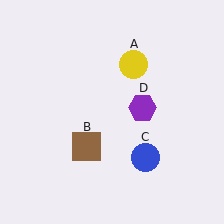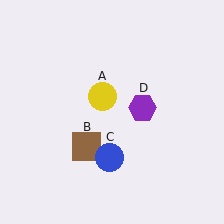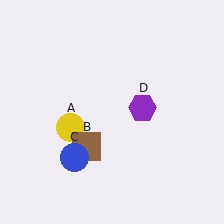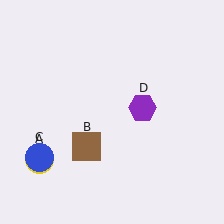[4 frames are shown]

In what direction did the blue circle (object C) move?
The blue circle (object C) moved left.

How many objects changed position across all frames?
2 objects changed position: yellow circle (object A), blue circle (object C).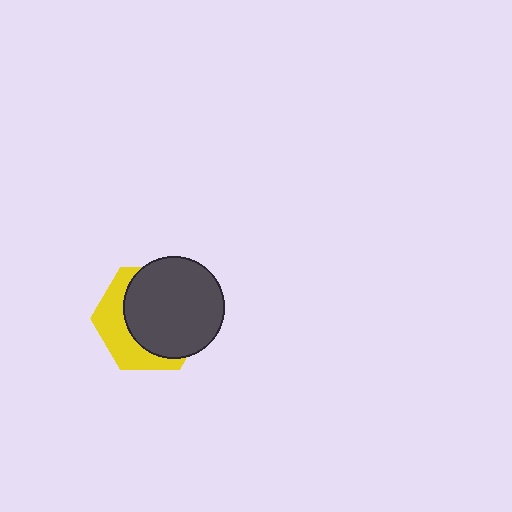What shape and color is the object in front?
The object in front is a dark gray circle.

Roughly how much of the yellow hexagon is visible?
A small part of it is visible (roughly 36%).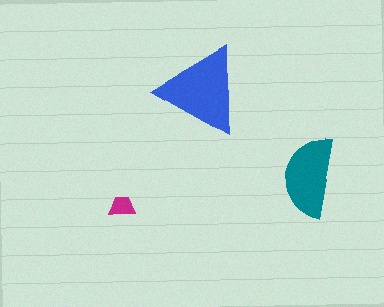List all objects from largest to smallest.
The blue triangle, the teal semicircle, the magenta trapezoid.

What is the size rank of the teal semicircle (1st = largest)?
2nd.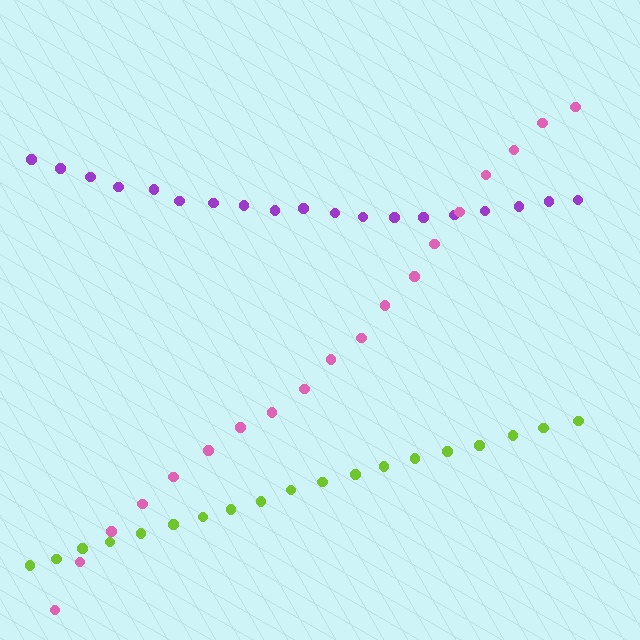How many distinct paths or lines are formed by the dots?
There are 3 distinct paths.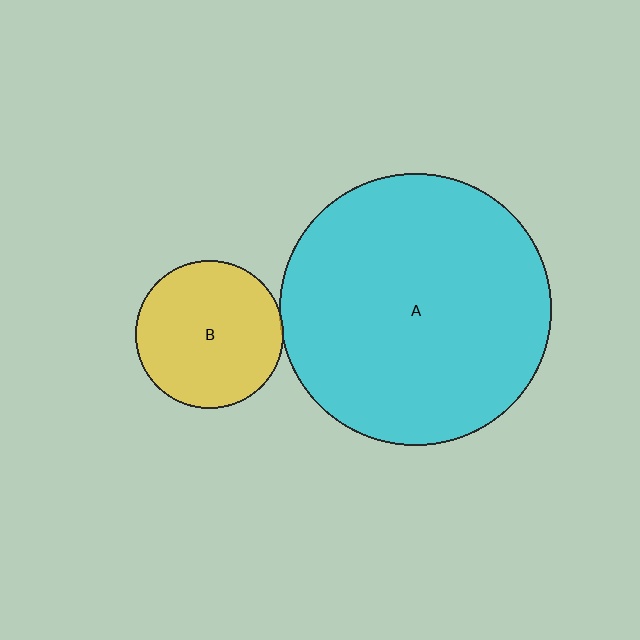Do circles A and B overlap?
Yes.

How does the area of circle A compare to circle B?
Approximately 3.3 times.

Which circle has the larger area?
Circle A (cyan).